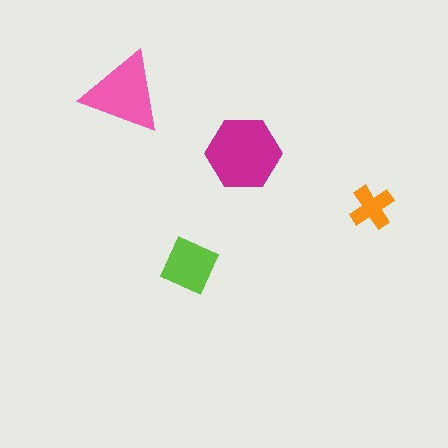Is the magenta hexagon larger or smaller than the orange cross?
Larger.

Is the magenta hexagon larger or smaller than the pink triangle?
Larger.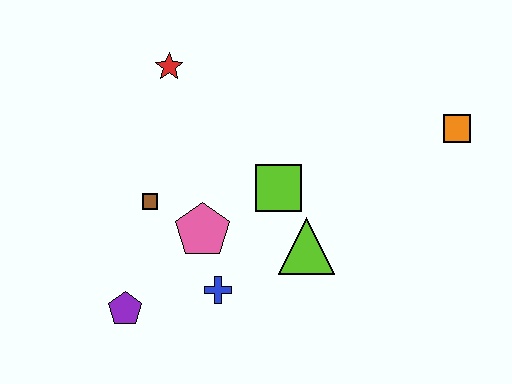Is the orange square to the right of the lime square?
Yes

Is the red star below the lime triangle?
No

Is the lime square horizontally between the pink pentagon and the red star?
No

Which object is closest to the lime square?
The lime triangle is closest to the lime square.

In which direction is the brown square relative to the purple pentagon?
The brown square is above the purple pentagon.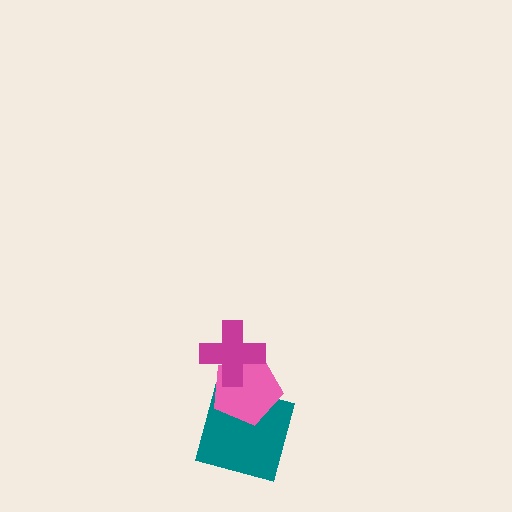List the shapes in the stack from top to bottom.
From top to bottom: the magenta cross, the pink pentagon, the teal square.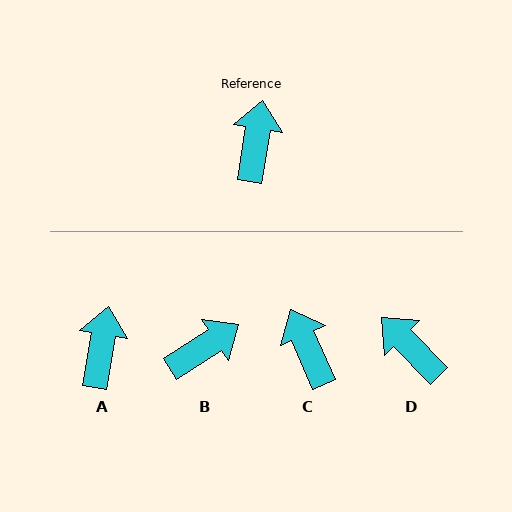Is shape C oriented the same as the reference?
No, it is off by about 33 degrees.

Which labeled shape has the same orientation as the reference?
A.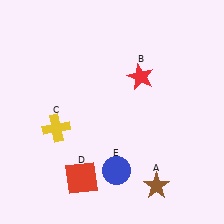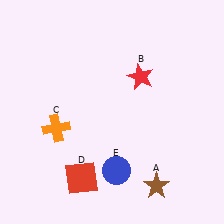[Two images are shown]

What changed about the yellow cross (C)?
In Image 1, C is yellow. In Image 2, it changed to orange.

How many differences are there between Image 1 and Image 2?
There is 1 difference between the two images.